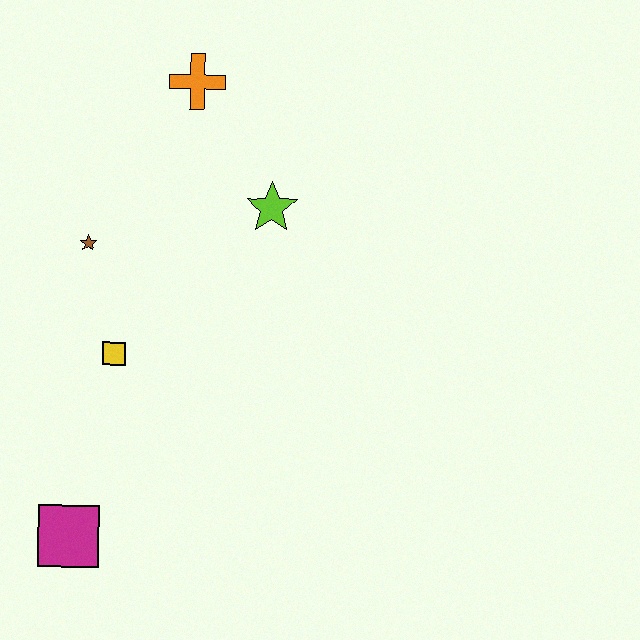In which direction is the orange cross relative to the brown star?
The orange cross is above the brown star.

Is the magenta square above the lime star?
No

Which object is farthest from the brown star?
The magenta square is farthest from the brown star.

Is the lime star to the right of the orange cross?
Yes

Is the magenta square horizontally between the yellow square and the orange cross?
No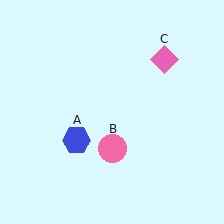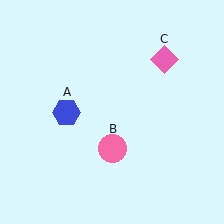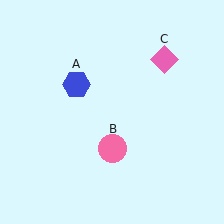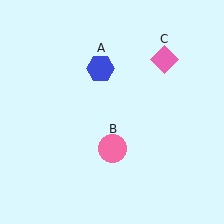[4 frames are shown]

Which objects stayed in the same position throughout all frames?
Pink circle (object B) and pink diamond (object C) remained stationary.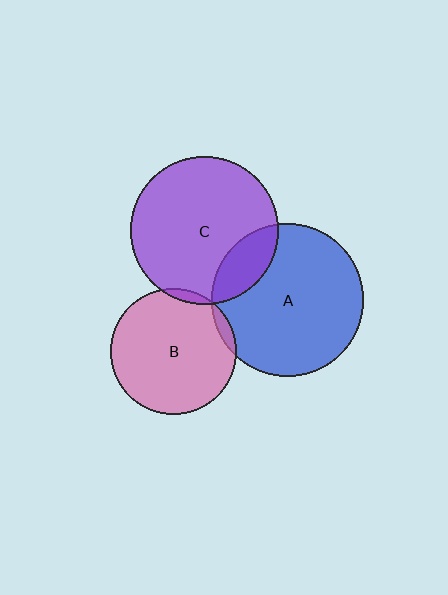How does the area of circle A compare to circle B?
Approximately 1.5 times.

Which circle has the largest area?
Circle A (blue).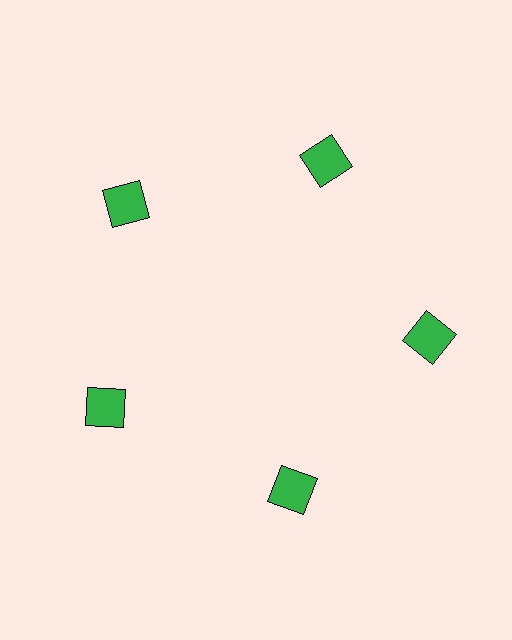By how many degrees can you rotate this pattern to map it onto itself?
The pattern maps onto itself every 72 degrees of rotation.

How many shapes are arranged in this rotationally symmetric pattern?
There are 5 shapes, arranged in 5 groups of 1.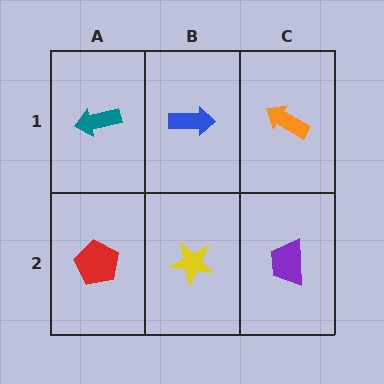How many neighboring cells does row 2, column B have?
3.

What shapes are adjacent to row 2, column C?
An orange arrow (row 1, column C), a yellow star (row 2, column B).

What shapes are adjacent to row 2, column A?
A teal arrow (row 1, column A), a yellow star (row 2, column B).